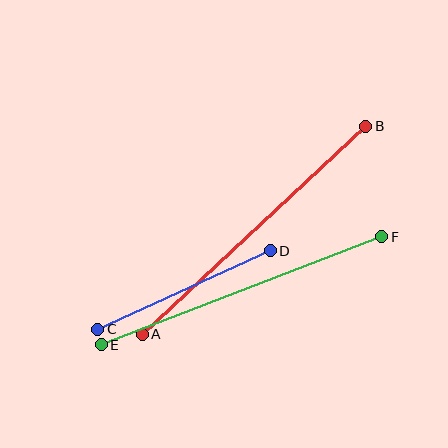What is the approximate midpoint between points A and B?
The midpoint is at approximately (254, 230) pixels.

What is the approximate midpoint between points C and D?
The midpoint is at approximately (184, 290) pixels.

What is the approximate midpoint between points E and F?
The midpoint is at approximately (242, 291) pixels.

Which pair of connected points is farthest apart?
Points A and B are farthest apart.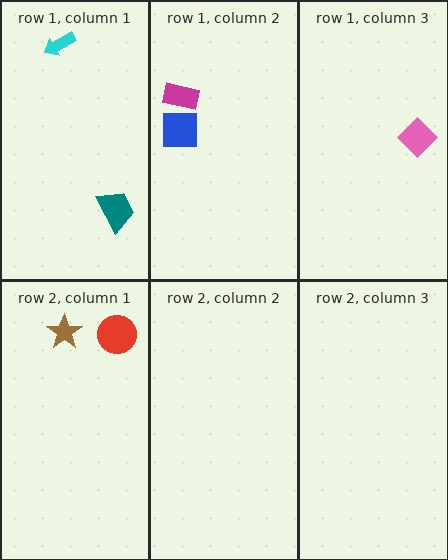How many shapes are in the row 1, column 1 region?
2.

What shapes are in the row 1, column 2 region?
The magenta rectangle, the blue square.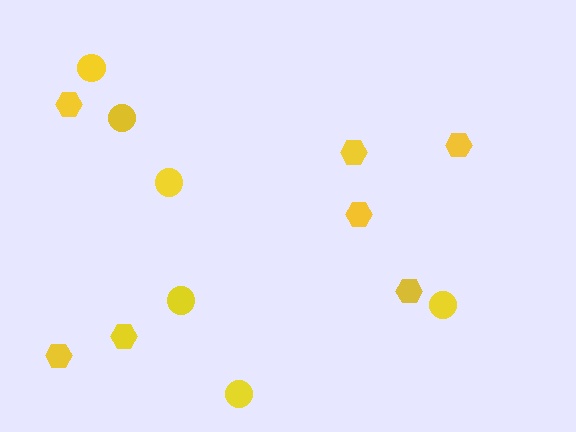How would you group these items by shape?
There are 2 groups: one group of circles (6) and one group of hexagons (7).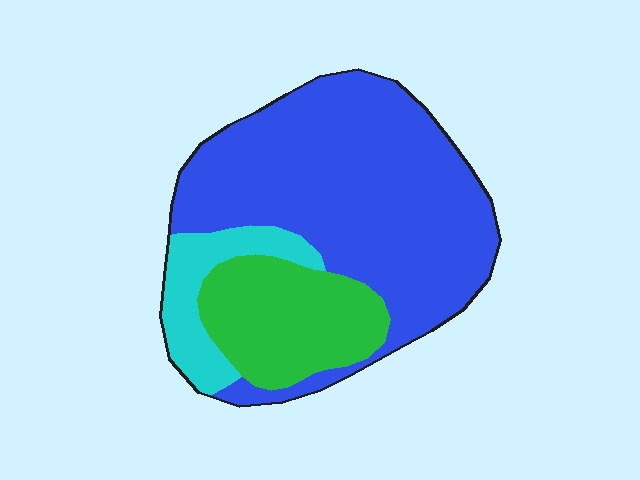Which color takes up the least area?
Cyan, at roughly 15%.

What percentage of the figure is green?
Green takes up about one quarter (1/4) of the figure.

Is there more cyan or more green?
Green.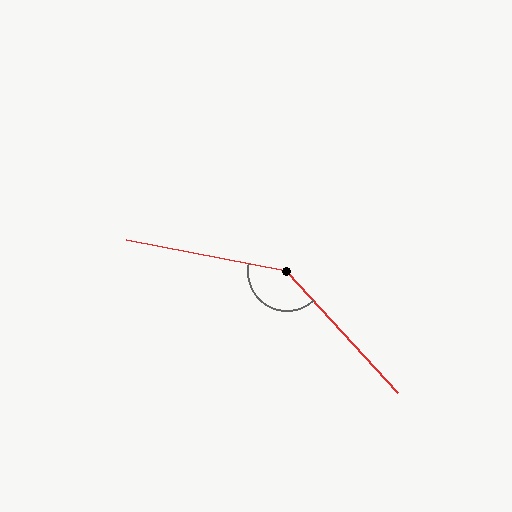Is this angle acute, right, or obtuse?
It is obtuse.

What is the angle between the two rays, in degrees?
Approximately 144 degrees.